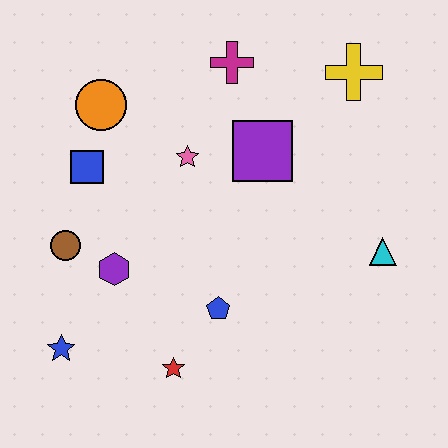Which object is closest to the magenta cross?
The purple square is closest to the magenta cross.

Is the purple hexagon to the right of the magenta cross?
No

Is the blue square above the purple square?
No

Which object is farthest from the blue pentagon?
The yellow cross is farthest from the blue pentagon.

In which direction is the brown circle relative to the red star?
The brown circle is above the red star.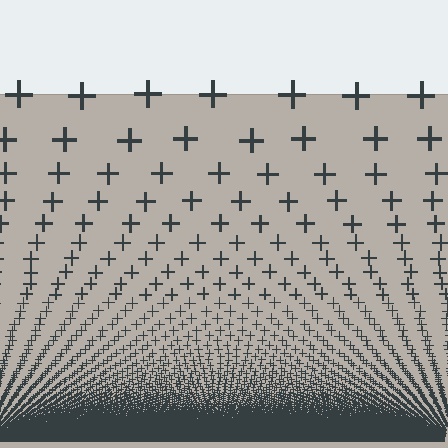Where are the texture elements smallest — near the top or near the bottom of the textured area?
Near the bottom.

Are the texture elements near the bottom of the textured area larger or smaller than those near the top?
Smaller. The gradient is inverted — elements near the bottom are smaller and denser.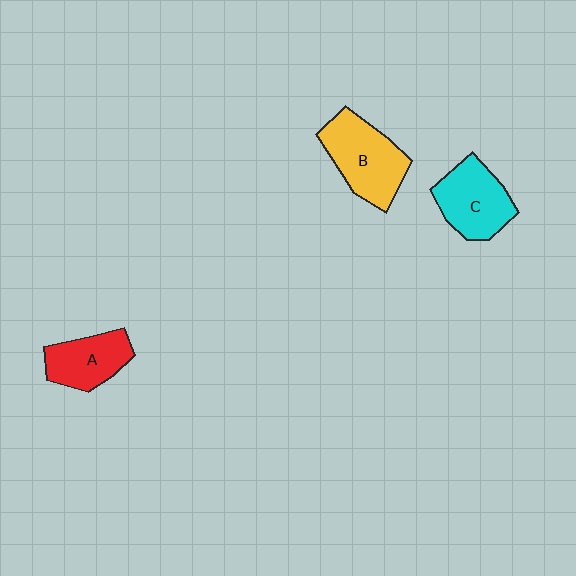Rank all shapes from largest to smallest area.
From largest to smallest: B (yellow), C (cyan), A (red).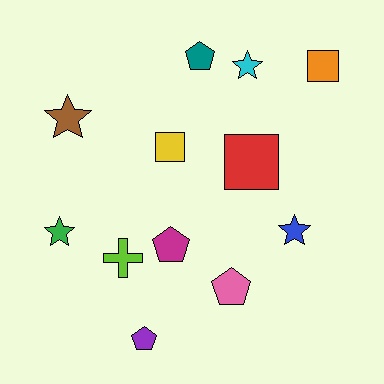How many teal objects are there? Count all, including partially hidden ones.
There is 1 teal object.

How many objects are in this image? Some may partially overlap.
There are 12 objects.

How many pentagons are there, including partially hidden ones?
There are 4 pentagons.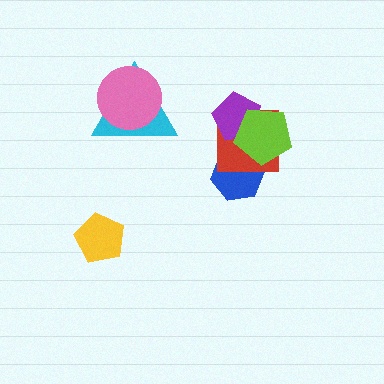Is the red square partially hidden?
Yes, it is partially covered by another shape.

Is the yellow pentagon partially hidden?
No, no other shape covers it.